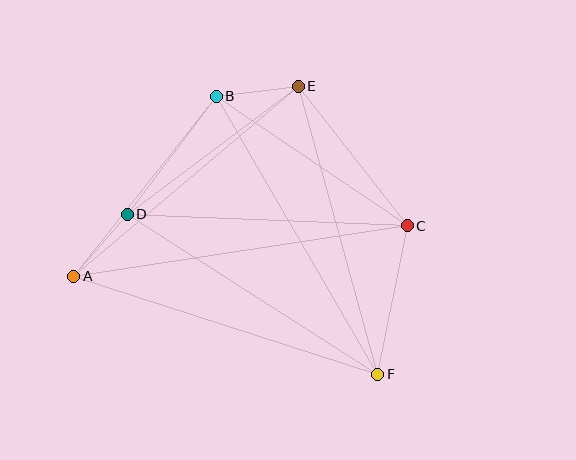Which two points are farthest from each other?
Points A and C are farthest from each other.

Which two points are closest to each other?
Points A and D are closest to each other.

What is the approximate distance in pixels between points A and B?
The distance between A and B is approximately 230 pixels.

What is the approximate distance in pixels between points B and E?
The distance between B and E is approximately 82 pixels.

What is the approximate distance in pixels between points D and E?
The distance between D and E is approximately 214 pixels.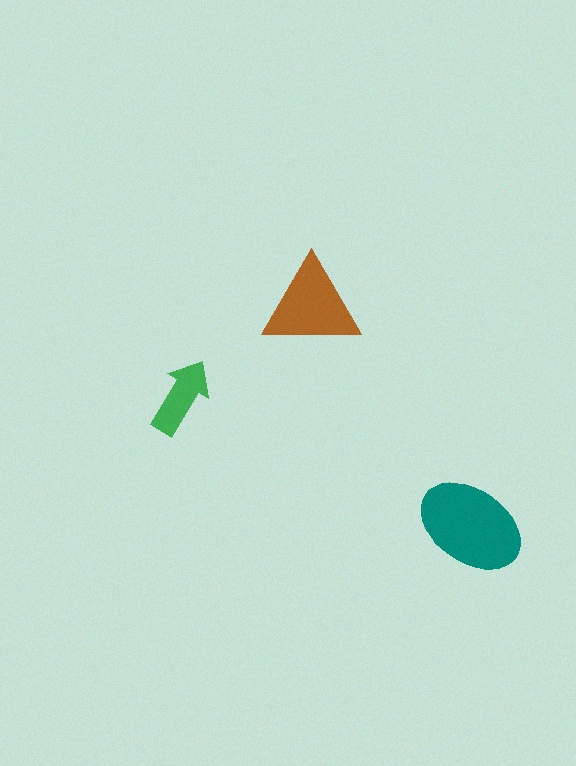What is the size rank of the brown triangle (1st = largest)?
2nd.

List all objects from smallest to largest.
The green arrow, the brown triangle, the teal ellipse.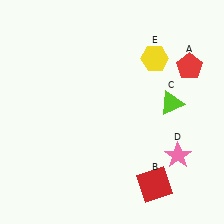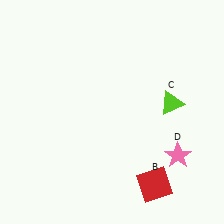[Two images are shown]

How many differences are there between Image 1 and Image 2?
There are 2 differences between the two images.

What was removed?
The yellow hexagon (E), the red pentagon (A) were removed in Image 2.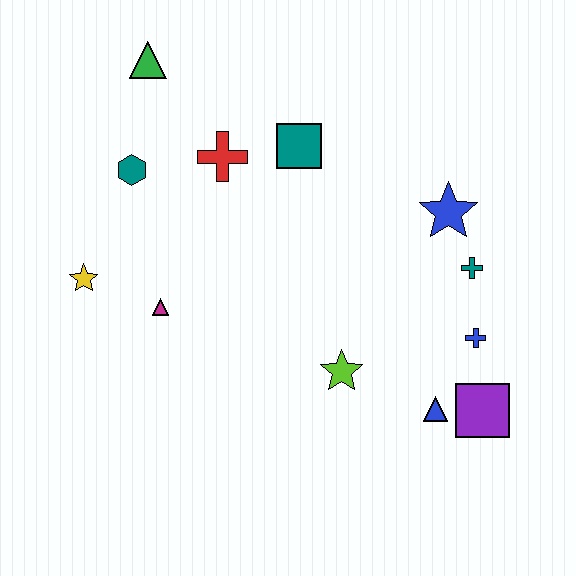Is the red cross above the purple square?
Yes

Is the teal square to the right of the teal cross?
No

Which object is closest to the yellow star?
The magenta triangle is closest to the yellow star.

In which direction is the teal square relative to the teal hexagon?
The teal square is to the right of the teal hexagon.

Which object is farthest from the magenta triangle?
The purple square is farthest from the magenta triangle.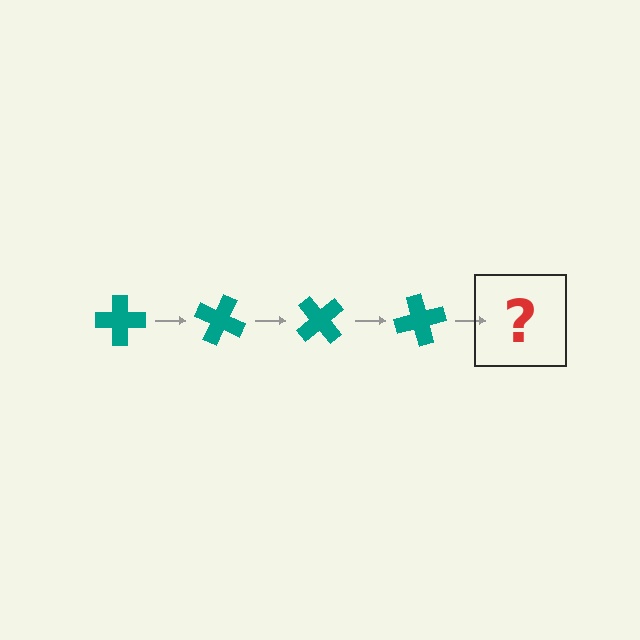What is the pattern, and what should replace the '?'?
The pattern is that the cross rotates 25 degrees each step. The '?' should be a teal cross rotated 100 degrees.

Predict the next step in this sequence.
The next step is a teal cross rotated 100 degrees.